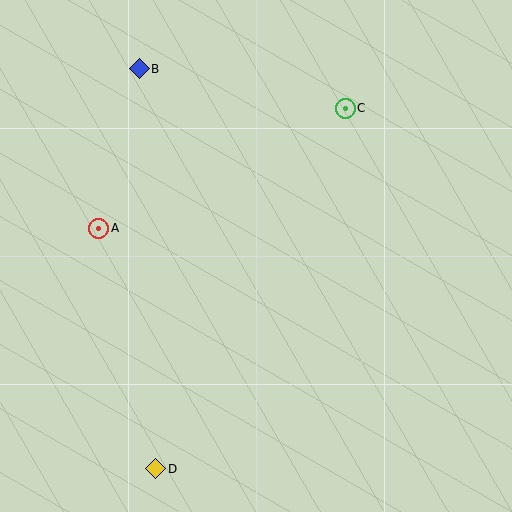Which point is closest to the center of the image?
Point A at (99, 228) is closest to the center.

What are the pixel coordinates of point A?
Point A is at (99, 228).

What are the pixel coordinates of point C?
Point C is at (345, 108).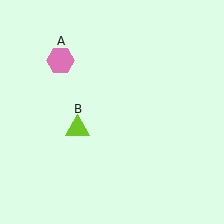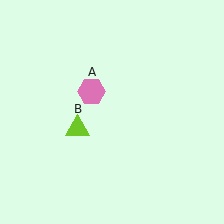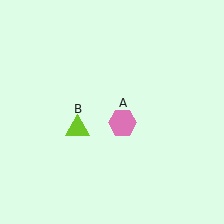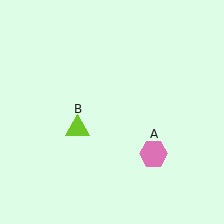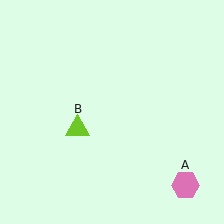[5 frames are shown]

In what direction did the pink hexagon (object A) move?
The pink hexagon (object A) moved down and to the right.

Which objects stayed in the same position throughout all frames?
Lime triangle (object B) remained stationary.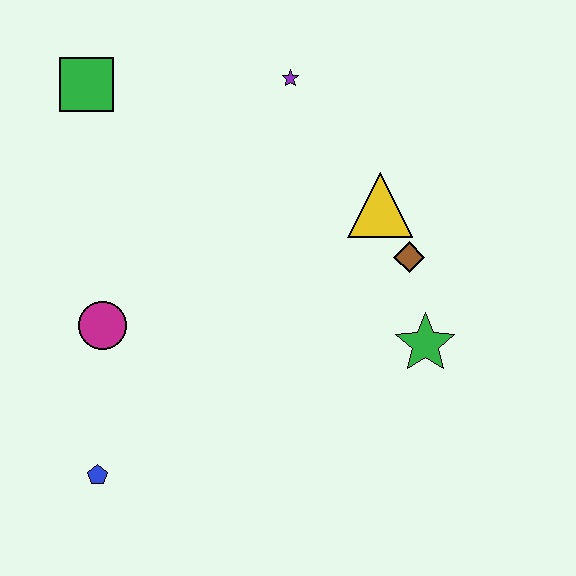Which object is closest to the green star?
The brown diamond is closest to the green star.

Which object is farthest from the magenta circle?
The green star is farthest from the magenta circle.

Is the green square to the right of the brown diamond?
No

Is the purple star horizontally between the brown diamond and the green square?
Yes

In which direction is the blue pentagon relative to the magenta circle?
The blue pentagon is below the magenta circle.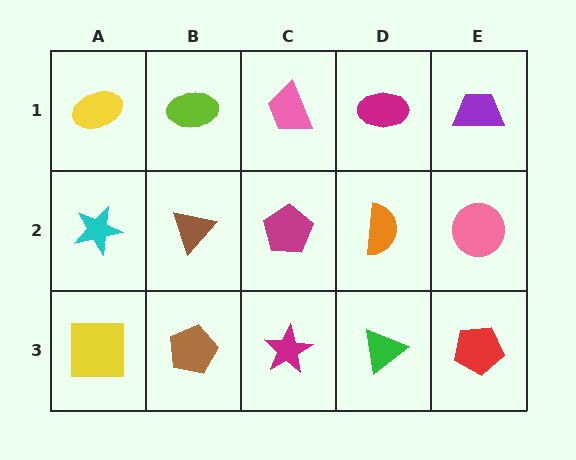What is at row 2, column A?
A cyan star.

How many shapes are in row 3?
5 shapes.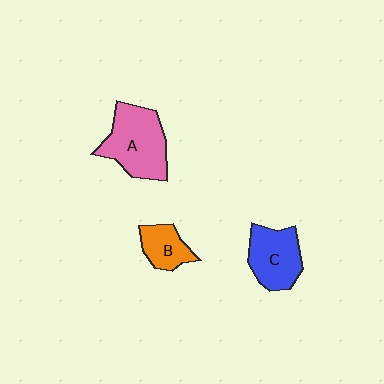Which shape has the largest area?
Shape A (pink).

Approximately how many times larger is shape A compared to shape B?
Approximately 2.0 times.